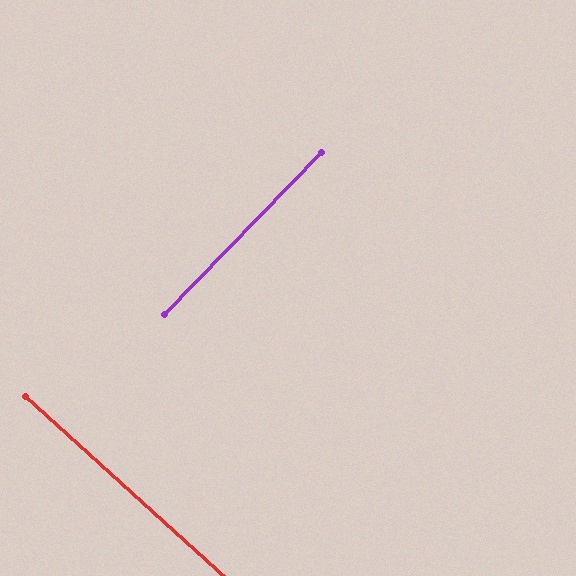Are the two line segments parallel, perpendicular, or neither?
Perpendicular — they meet at approximately 88°.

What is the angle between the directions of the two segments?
Approximately 88 degrees.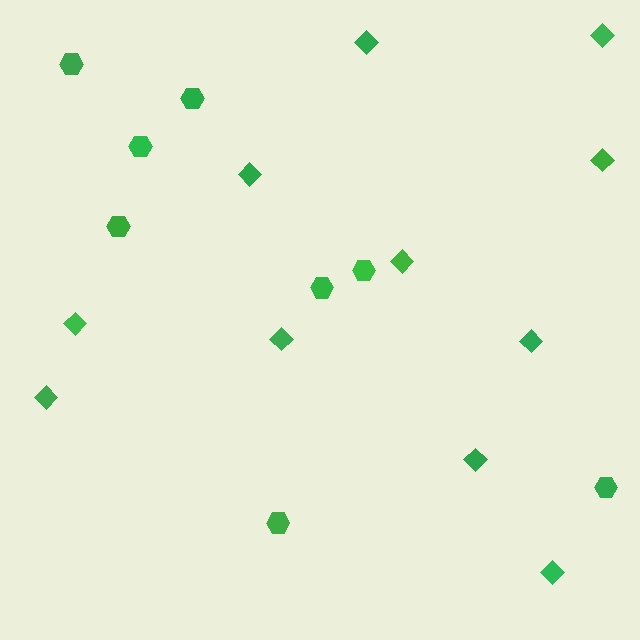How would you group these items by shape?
There are 2 groups: one group of hexagons (8) and one group of diamonds (11).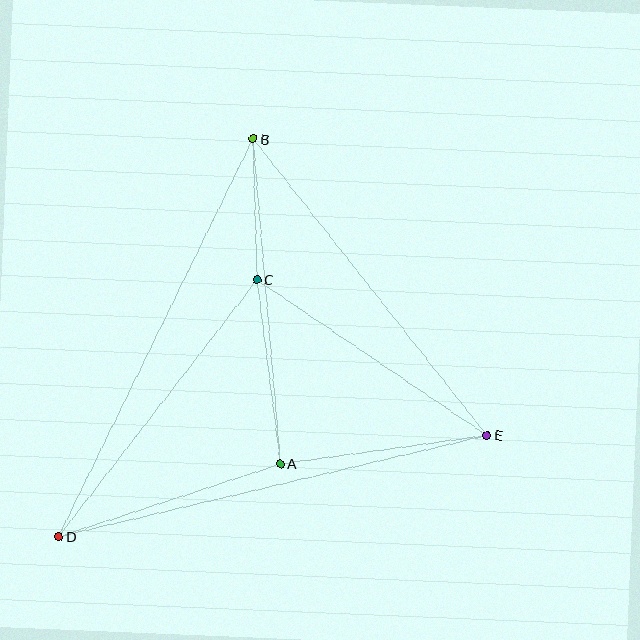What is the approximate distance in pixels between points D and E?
The distance between D and E is approximately 440 pixels.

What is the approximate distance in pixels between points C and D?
The distance between C and D is approximately 325 pixels.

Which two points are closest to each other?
Points B and C are closest to each other.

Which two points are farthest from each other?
Points B and D are farthest from each other.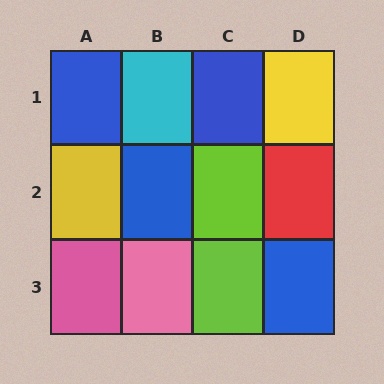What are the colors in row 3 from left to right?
Pink, pink, lime, blue.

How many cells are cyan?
1 cell is cyan.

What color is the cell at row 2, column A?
Yellow.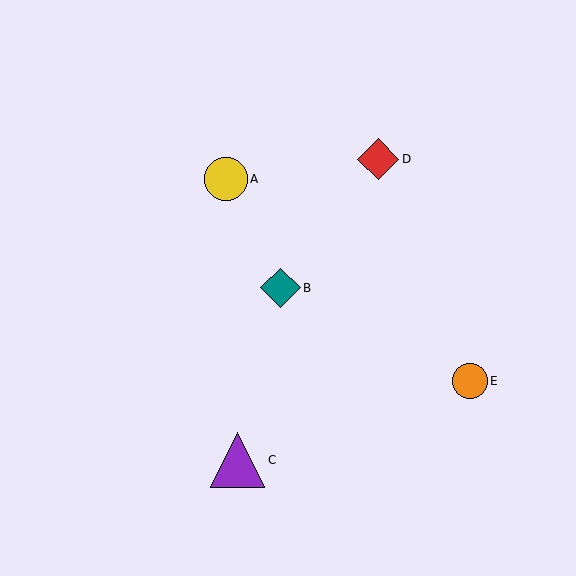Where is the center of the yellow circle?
The center of the yellow circle is at (226, 179).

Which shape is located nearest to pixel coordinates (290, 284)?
The teal diamond (labeled B) at (281, 288) is nearest to that location.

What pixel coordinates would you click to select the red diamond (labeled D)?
Click at (378, 159) to select the red diamond D.